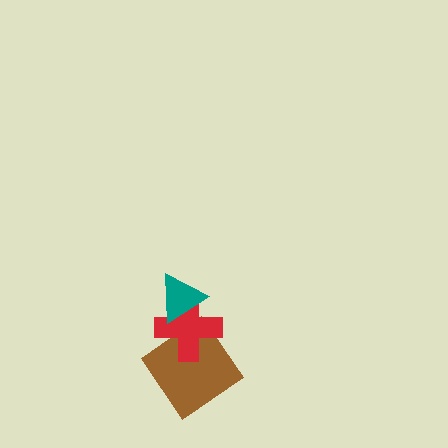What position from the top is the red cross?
The red cross is 2nd from the top.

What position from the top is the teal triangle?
The teal triangle is 1st from the top.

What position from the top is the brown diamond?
The brown diamond is 3rd from the top.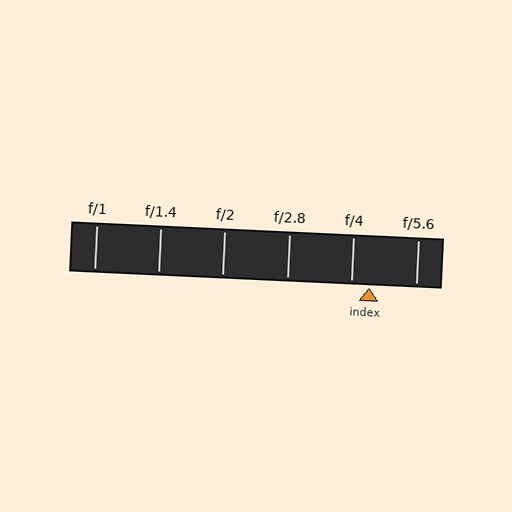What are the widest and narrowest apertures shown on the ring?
The widest aperture shown is f/1 and the narrowest is f/5.6.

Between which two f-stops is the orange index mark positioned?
The index mark is between f/4 and f/5.6.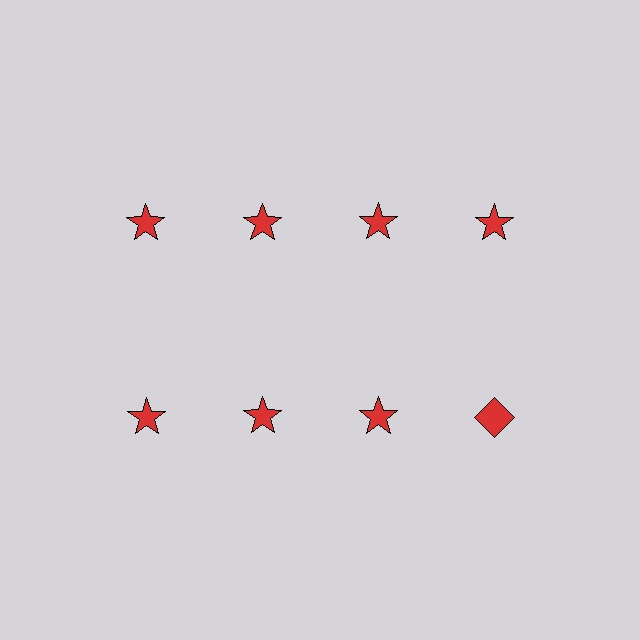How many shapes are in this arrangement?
There are 8 shapes arranged in a grid pattern.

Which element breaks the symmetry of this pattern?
The red diamond in the second row, second from right column breaks the symmetry. All other shapes are red stars.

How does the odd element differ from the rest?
It has a different shape: diamond instead of star.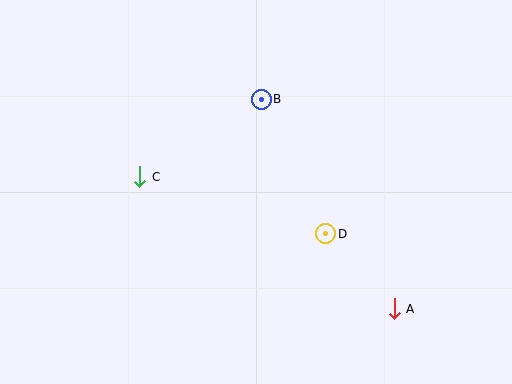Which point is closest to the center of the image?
Point D at (326, 234) is closest to the center.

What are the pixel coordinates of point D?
Point D is at (326, 234).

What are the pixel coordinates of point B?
Point B is at (261, 99).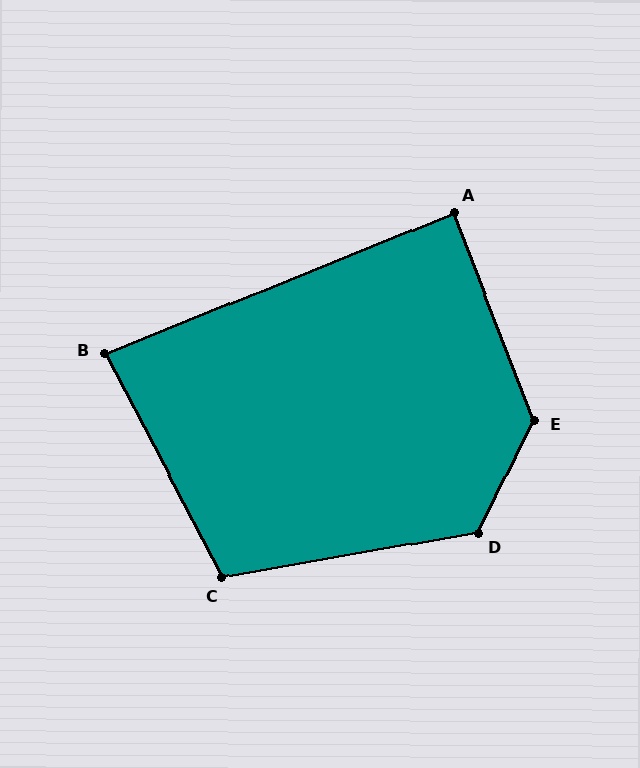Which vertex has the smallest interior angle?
B, at approximately 84 degrees.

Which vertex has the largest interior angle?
E, at approximately 132 degrees.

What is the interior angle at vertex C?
Approximately 108 degrees (obtuse).